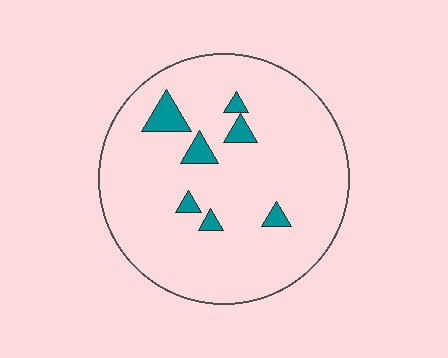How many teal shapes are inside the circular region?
7.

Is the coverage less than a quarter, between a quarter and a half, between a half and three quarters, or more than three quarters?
Less than a quarter.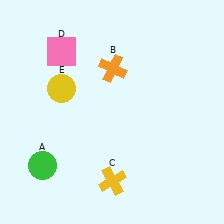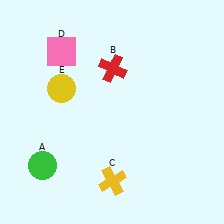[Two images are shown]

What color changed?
The cross (B) changed from orange in Image 1 to red in Image 2.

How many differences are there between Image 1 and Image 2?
There is 1 difference between the two images.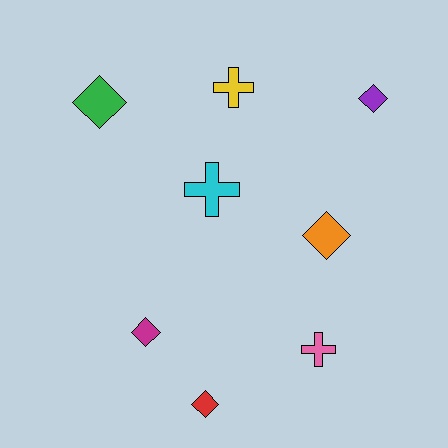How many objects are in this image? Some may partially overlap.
There are 8 objects.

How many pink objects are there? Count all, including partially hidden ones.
There is 1 pink object.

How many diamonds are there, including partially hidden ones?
There are 5 diamonds.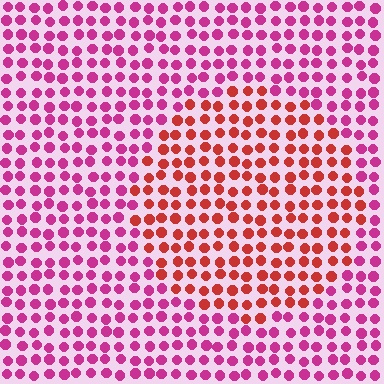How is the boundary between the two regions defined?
The boundary is defined purely by a slight shift in hue (about 39 degrees). Spacing, size, and orientation are identical on both sides.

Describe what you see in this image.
The image is filled with small magenta elements in a uniform arrangement. A circle-shaped region is visible where the elements are tinted to a slightly different hue, forming a subtle color boundary.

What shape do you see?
I see a circle.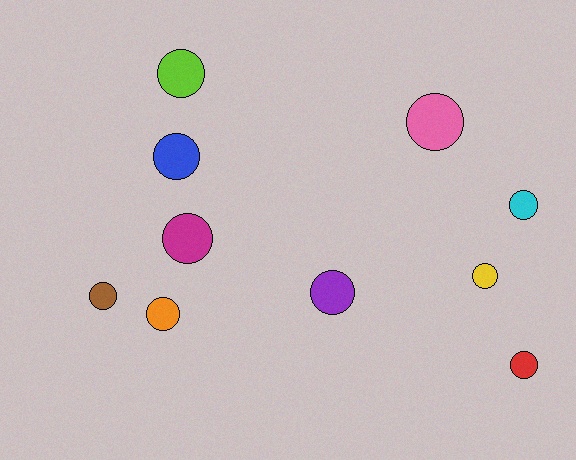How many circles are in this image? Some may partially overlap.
There are 10 circles.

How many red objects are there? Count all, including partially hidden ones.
There is 1 red object.